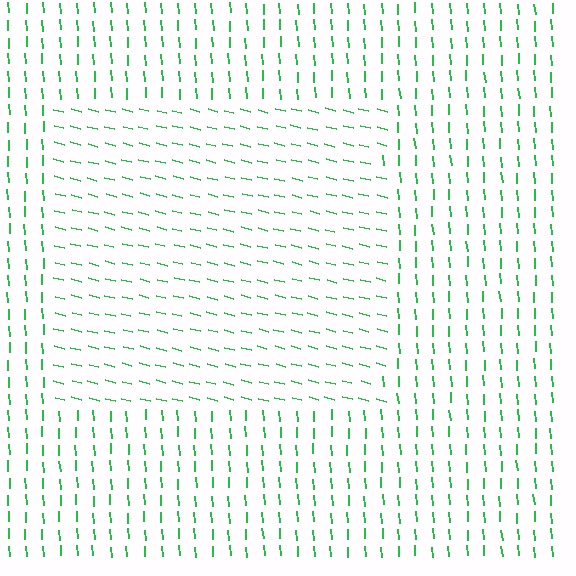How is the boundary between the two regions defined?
The boundary is defined purely by a change in line orientation (approximately 72 degrees difference). All lines are the same color and thickness.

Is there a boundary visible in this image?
Yes, there is a texture boundary formed by a change in line orientation.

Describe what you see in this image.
The image is filled with small green line segments. A rectangle region in the image has lines oriented differently from the surrounding lines, creating a visible texture boundary.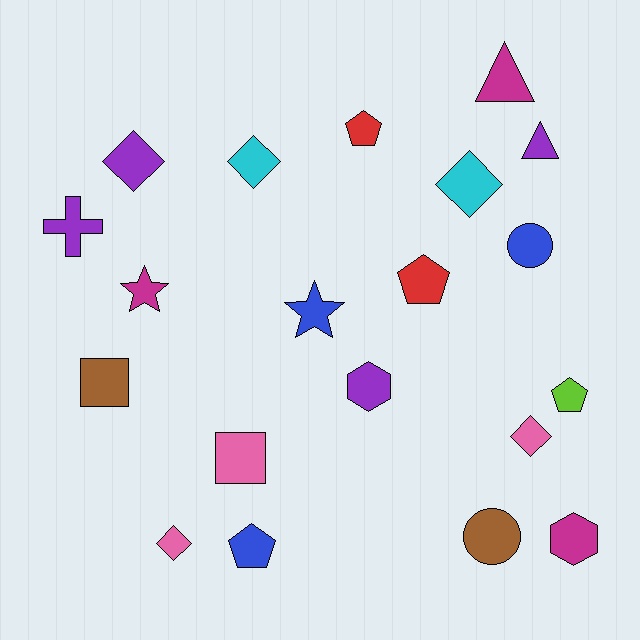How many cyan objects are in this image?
There are 2 cyan objects.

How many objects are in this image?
There are 20 objects.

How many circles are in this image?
There are 2 circles.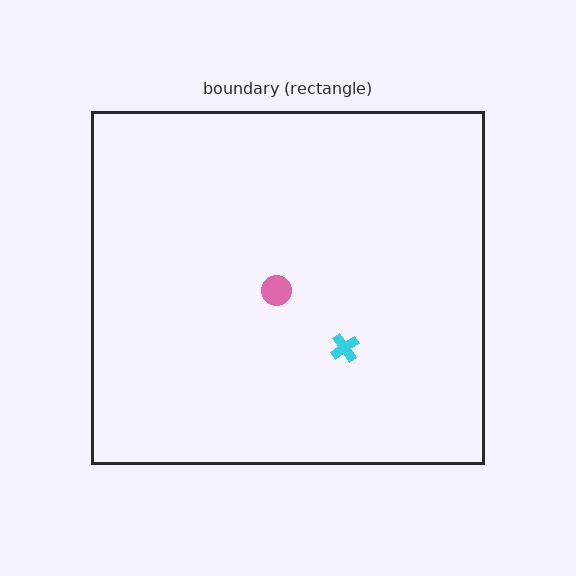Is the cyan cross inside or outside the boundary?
Inside.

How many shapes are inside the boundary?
2 inside, 0 outside.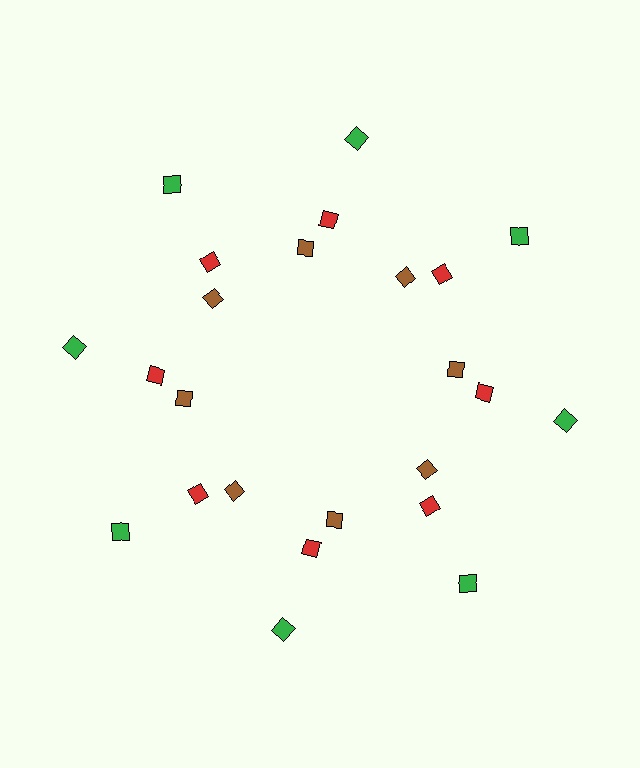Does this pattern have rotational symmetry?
Yes, this pattern has 8-fold rotational symmetry. It looks the same after rotating 45 degrees around the center.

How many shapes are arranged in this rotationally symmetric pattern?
There are 24 shapes, arranged in 8 groups of 3.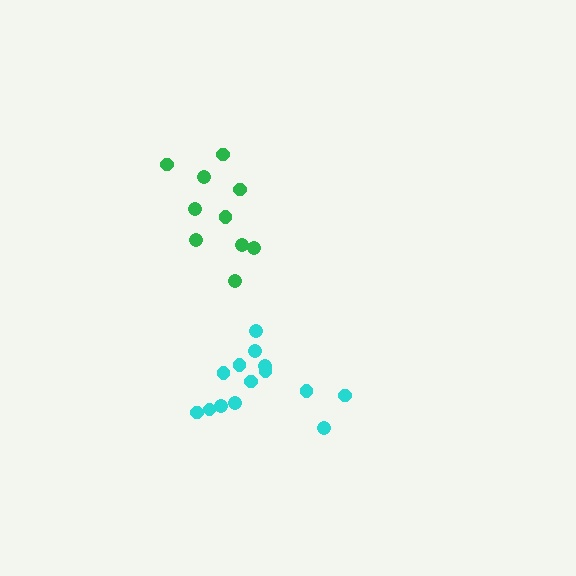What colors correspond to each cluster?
The clusters are colored: cyan, green.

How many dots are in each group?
Group 1: 14 dots, Group 2: 10 dots (24 total).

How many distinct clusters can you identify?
There are 2 distinct clusters.